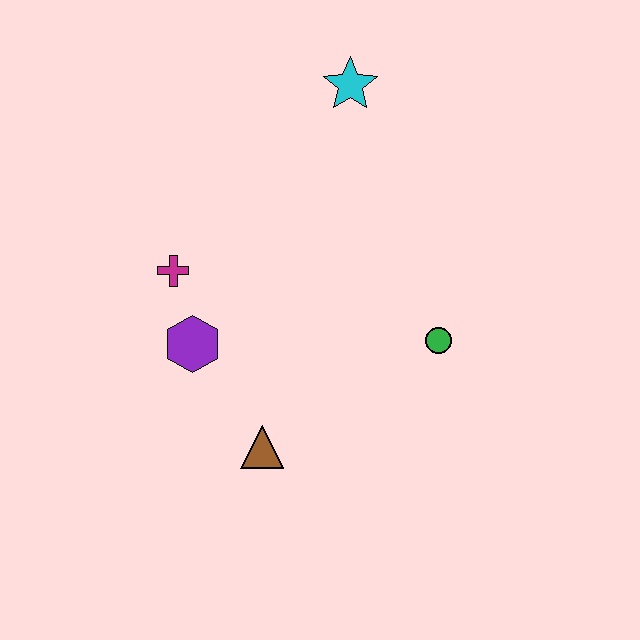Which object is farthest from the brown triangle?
The cyan star is farthest from the brown triangle.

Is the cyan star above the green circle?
Yes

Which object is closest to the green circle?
The brown triangle is closest to the green circle.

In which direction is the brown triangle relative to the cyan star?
The brown triangle is below the cyan star.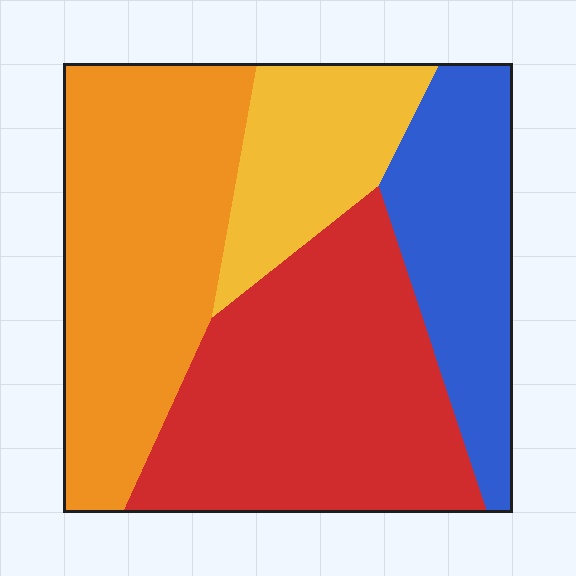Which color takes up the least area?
Yellow, at roughly 15%.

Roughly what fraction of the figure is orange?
Orange takes up about one third (1/3) of the figure.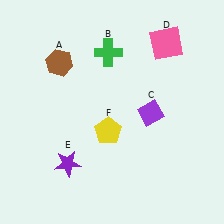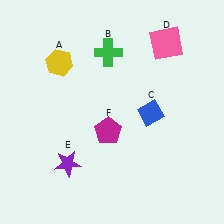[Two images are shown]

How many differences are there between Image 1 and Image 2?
There are 3 differences between the two images.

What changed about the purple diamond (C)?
In Image 1, C is purple. In Image 2, it changed to blue.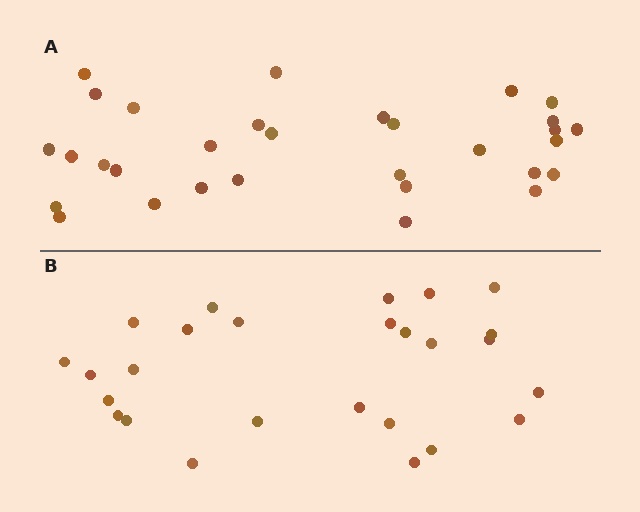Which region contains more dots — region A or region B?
Region A (the top region) has more dots.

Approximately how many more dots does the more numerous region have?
Region A has about 5 more dots than region B.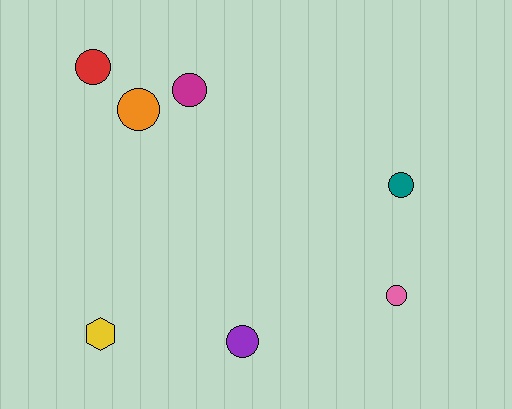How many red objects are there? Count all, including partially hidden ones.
There is 1 red object.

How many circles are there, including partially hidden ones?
There are 6 circles.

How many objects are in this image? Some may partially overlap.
There are 7 objects.